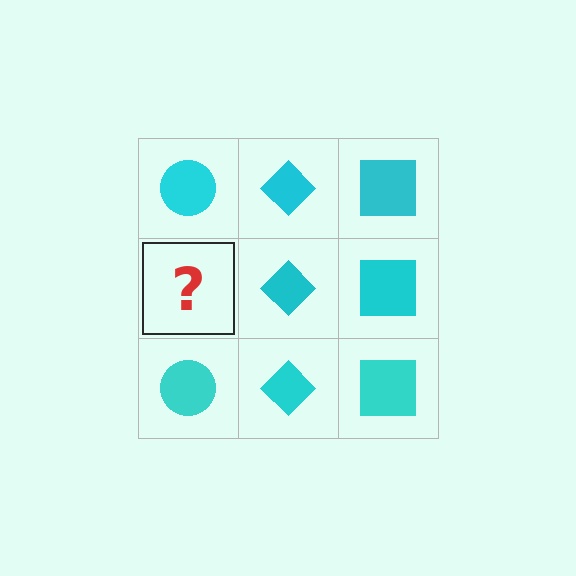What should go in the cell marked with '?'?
The missing cell should contain a cyan circle.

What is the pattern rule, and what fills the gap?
The rule is that each column has a consistent shape. The gap should be filled with a cyan circle.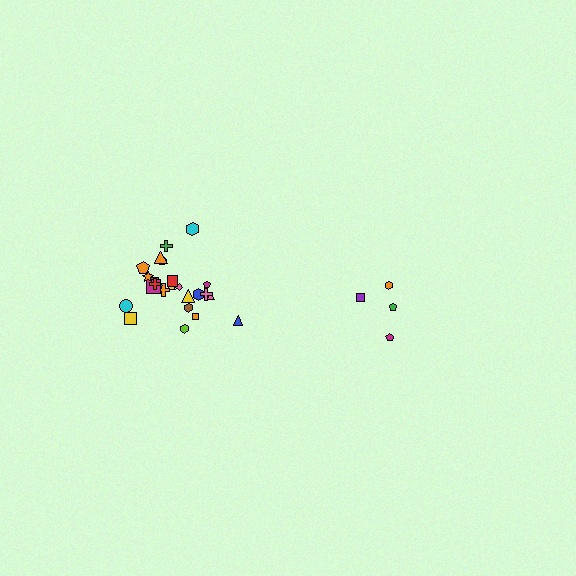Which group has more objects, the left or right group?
The left group.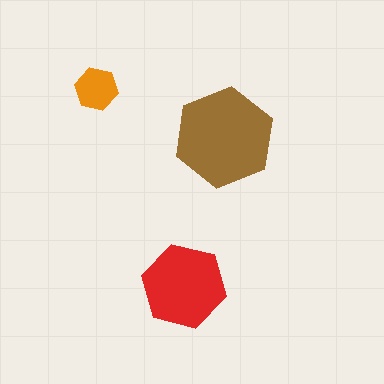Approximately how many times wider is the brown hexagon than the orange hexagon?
About 2.5 times wider.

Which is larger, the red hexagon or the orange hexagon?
The red one.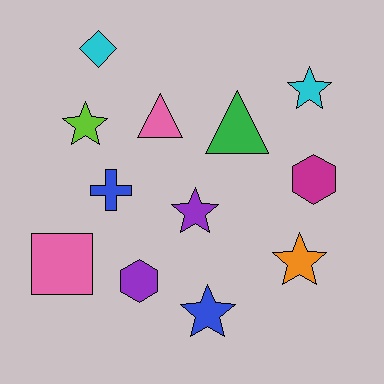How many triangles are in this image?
There are 2 triangles.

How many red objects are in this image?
There are no red objects.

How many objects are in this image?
There are 12 objects.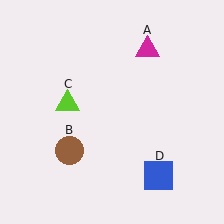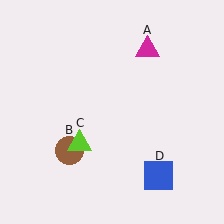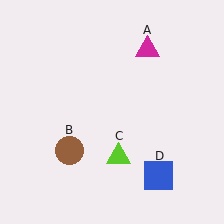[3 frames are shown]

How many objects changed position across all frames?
1 object changed position: lime triangle (object C).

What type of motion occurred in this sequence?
The lime triangle (object C) rotated counterclockwise around the center of the scene.